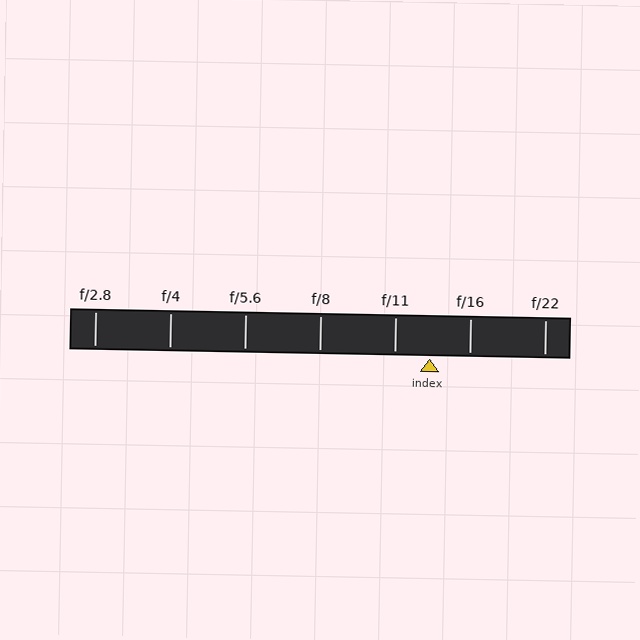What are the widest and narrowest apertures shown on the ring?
The widest aperture shown is f/2.8 and the narrowest is f/22.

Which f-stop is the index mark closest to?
The index mark is closest to f/11.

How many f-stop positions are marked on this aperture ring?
There are 7 f-stop positions marked.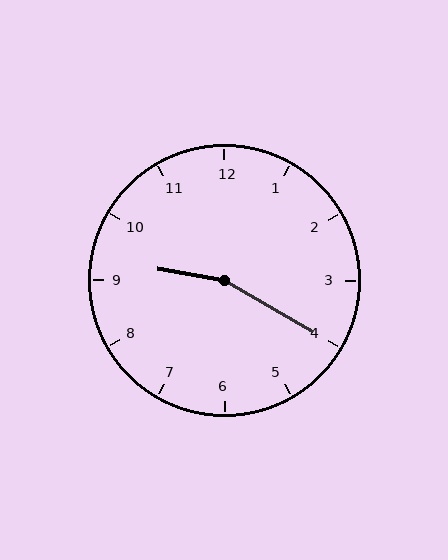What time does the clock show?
9:20.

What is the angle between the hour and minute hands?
Approximately 160 degrees.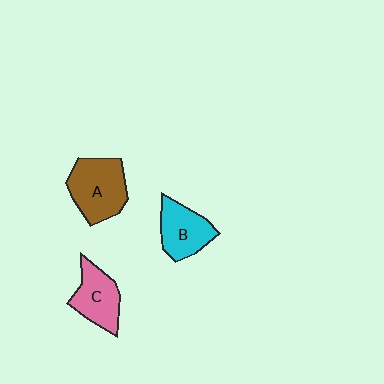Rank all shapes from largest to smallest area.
From largest to smallest: A (brown), B (cyan), C (pink).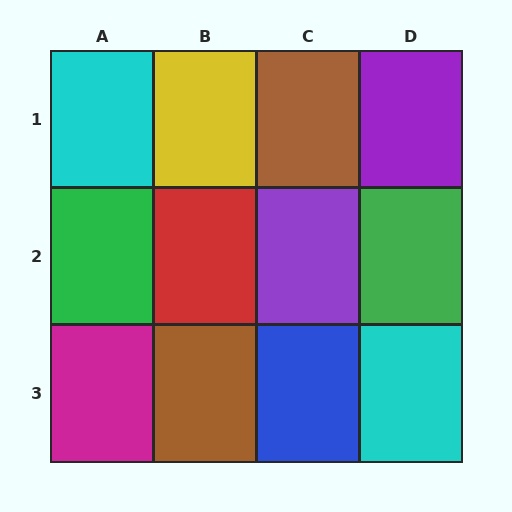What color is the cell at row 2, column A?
Green.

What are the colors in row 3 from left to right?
Magenta, brown, blue, cyan.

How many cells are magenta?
1 cell is magenta.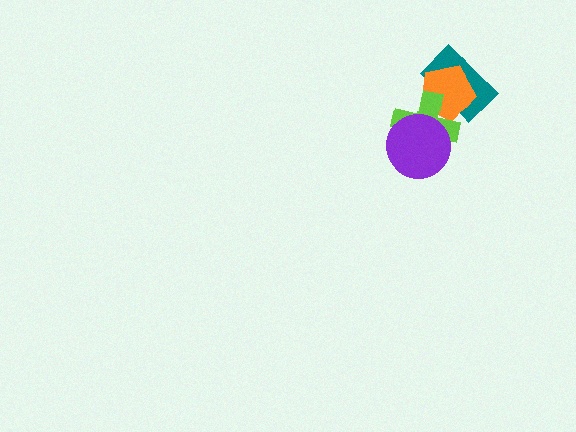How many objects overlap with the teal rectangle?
2 objects overlap with the teal rectangle.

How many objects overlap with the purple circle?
1 object overlaps with the purple circle.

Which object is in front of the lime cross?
The purple circle is in front of the lime cross.